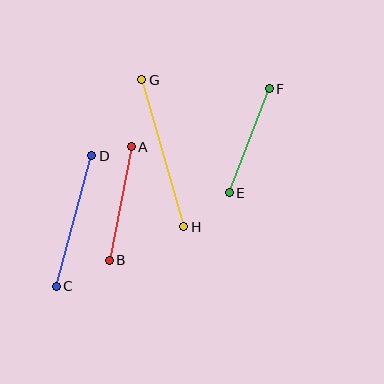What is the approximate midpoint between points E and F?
The midpoint is at approximately (249, 141) pixels.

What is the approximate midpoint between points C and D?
The midpoint is at approximately (74, 221) pixels.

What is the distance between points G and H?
The distance is approximately 153 pixels.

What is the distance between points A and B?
The distance is approximately 115 pixels.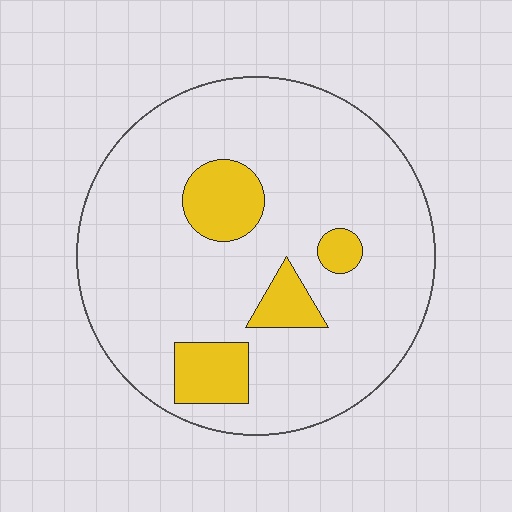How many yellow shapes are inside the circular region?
4.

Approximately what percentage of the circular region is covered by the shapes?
Approximately 15%.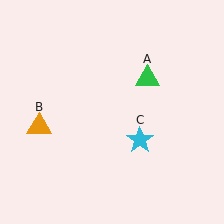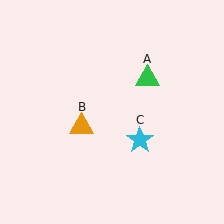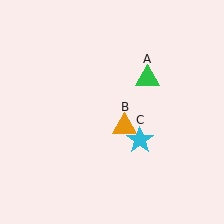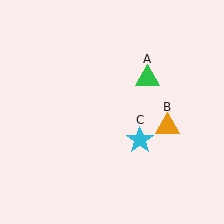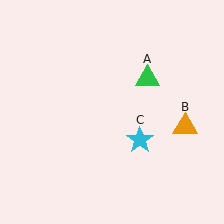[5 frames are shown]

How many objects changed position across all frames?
1 object changed position: orange triangle (object B).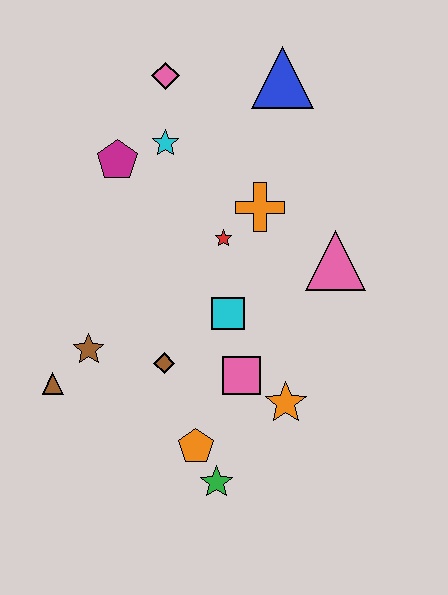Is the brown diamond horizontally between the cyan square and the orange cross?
No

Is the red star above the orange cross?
No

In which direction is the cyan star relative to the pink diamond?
The cyan star is below the pink diamond.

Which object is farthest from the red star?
The green star is farthest from the red star.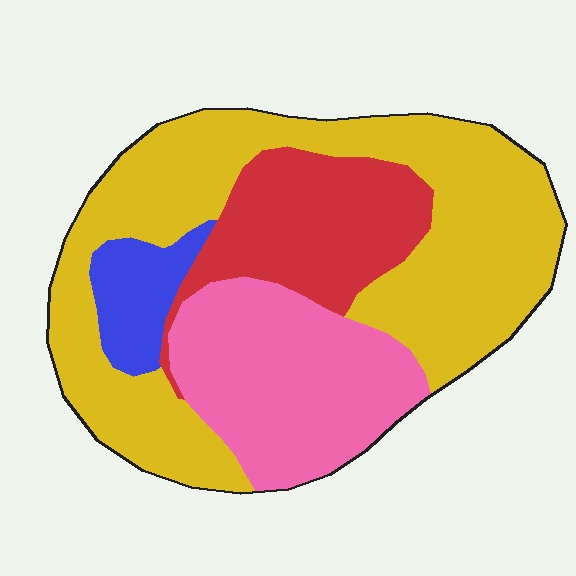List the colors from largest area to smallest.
From largest to smallest: yellow, pink, red, blue.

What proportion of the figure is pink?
Pink covers 24% of the figure.